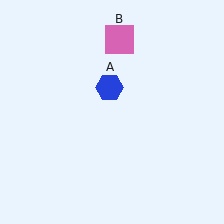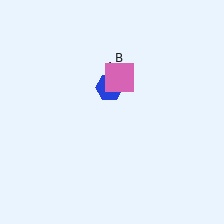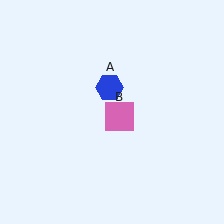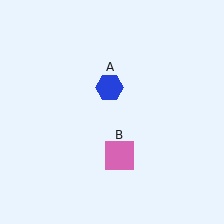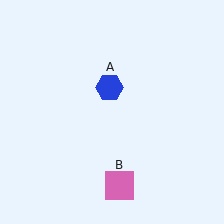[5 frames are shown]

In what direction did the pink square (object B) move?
The pink square (object B) moved down.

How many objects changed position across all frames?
1 object changed position: pink square (object B).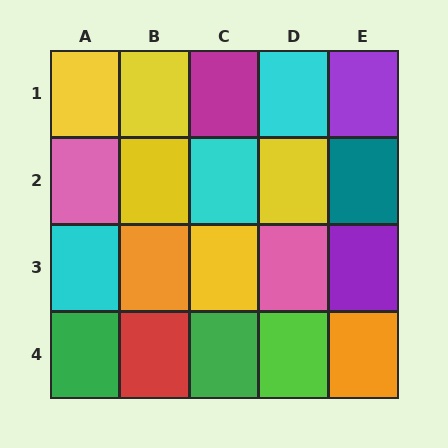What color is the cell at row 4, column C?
Green.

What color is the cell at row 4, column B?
Red.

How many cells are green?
2 cells are green.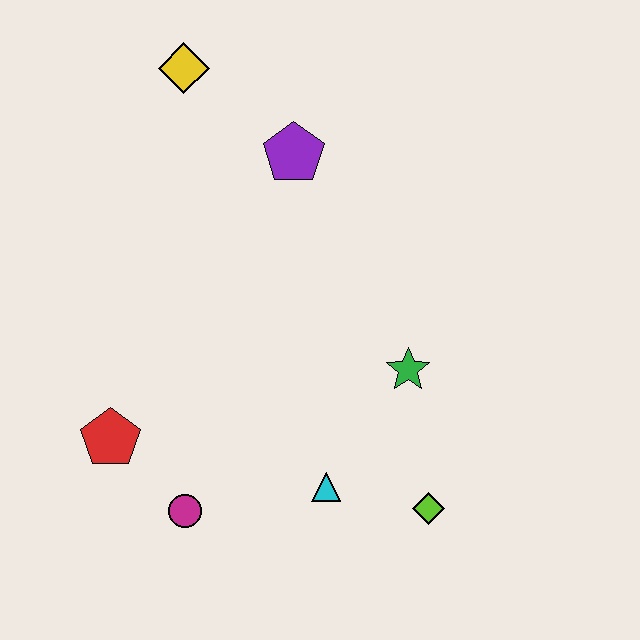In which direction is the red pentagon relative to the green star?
The red pentagon is to the left of the green star.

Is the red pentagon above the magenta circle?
Yes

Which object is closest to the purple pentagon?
The yellow diamond is closest to the purple pentagon.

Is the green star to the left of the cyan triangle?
No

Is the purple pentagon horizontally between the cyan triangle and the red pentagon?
Yes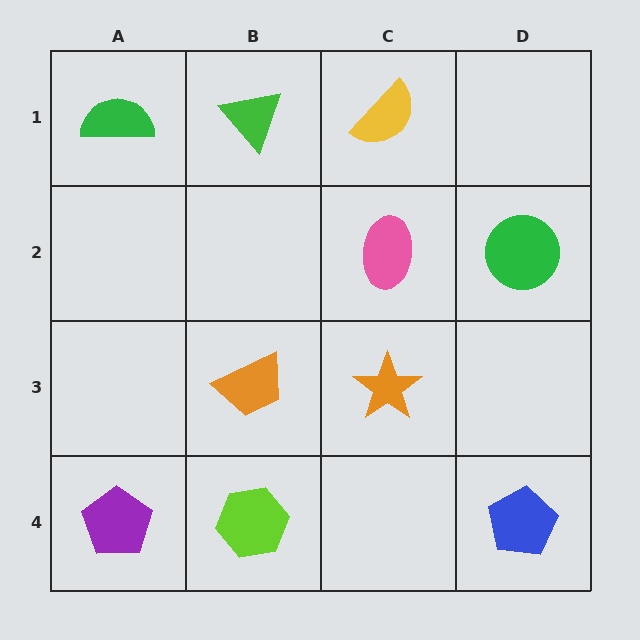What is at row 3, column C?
An orange star.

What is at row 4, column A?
A purple pentagon.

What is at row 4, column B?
A lime hexagon.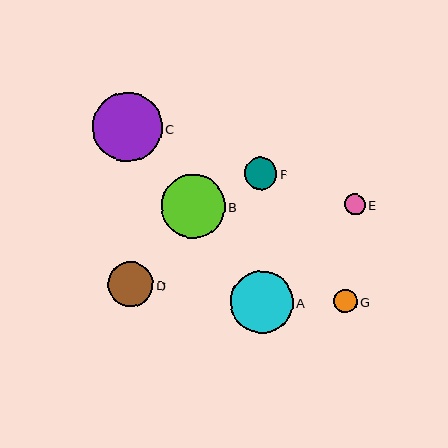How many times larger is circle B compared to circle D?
Circle B is approximately 1.4 times the size of circle D.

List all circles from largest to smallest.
From largest to smallest: C, B, A, D, F, G, E.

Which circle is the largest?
Circle C is the largest with a size of approximately 69 pixels.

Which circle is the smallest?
Circle E is the smallest with a size of approximately 21 pixels.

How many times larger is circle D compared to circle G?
Circle D is approximately 1.9 times the size of circle G.